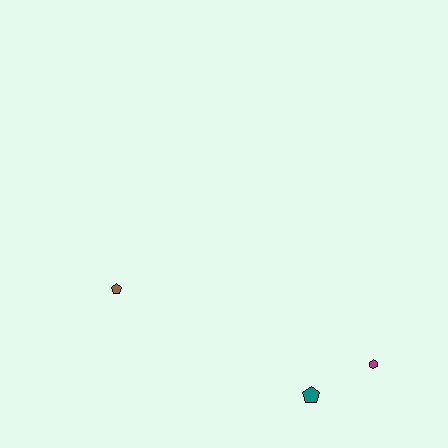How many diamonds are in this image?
There are no diamonds.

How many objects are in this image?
There are 3 objects.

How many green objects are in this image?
There are no green objects.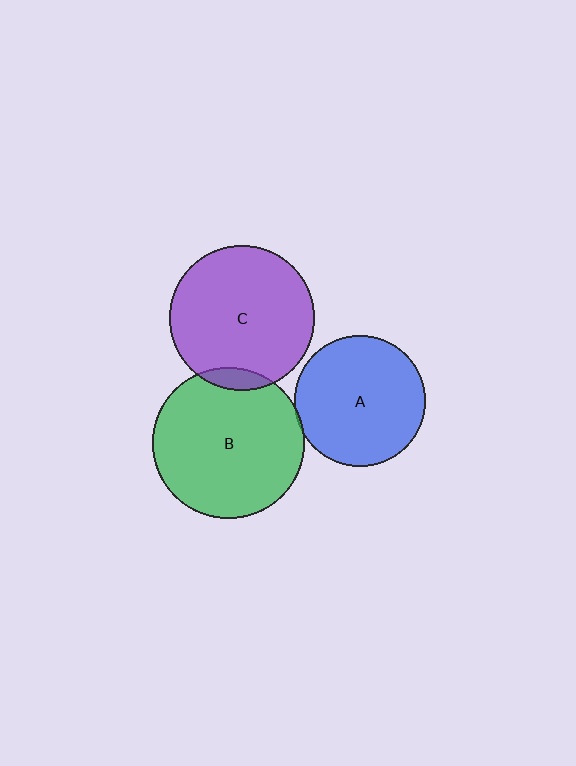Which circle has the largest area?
Circle B (green).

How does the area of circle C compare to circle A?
Approximately 1.2 times.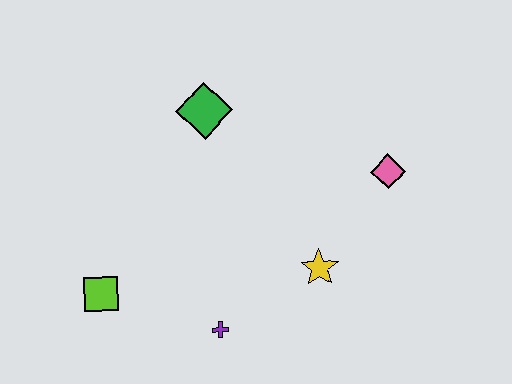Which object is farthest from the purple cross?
The pink diamond is farthest from the purple cross.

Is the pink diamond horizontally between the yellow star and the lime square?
No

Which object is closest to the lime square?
The purple cross is closest to the lime square.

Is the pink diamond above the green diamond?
No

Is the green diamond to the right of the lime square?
Yes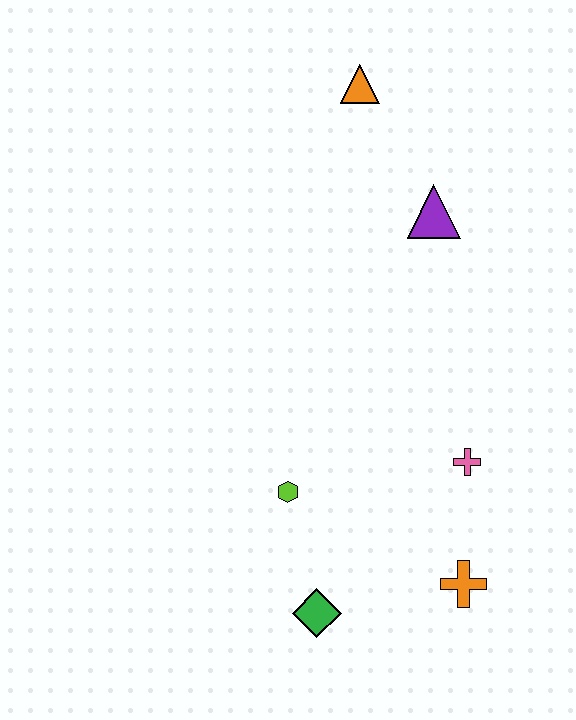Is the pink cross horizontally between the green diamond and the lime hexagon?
No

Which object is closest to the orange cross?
The pink cross is closest to the orange cross.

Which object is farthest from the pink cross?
The orange triangle is farthest from the pink cross.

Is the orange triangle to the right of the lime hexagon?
Yes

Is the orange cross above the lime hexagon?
No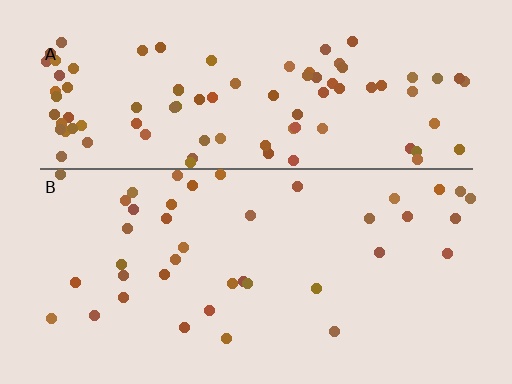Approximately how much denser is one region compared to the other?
Approximately 2.4× — region A over region B.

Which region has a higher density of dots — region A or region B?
A (the top).